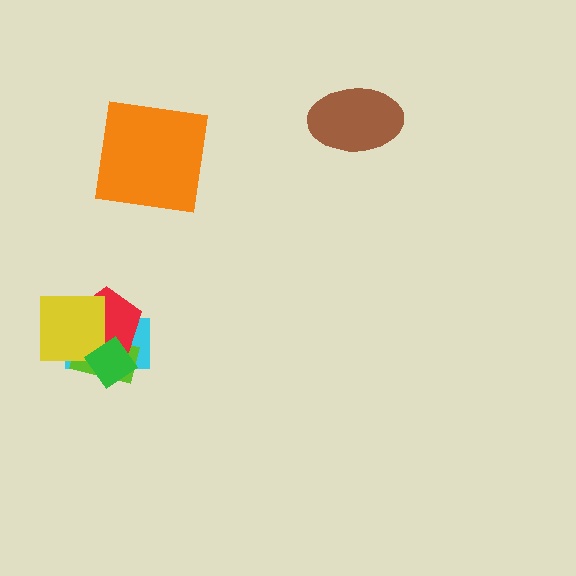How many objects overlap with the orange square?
0 objects overlap with the orange square.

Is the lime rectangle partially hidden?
Yes, it is partially covered by another shape.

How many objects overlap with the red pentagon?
4 objects overlap with the red pentagon.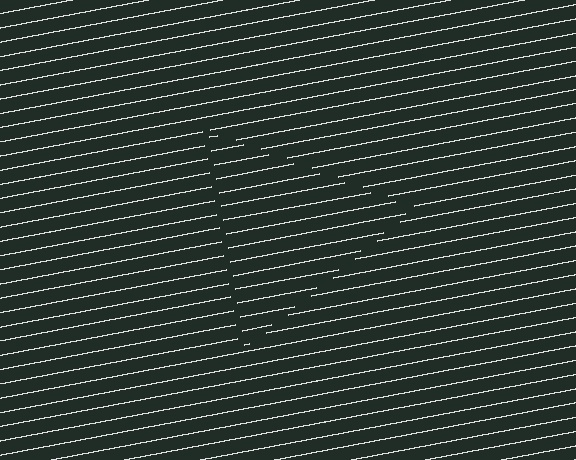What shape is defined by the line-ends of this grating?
An illusory triangle. The interior of the shape contains the same grating, shifted by half a period — the contour is defined by the phase discontinuity where line-ends from the inner and outer gratings abut.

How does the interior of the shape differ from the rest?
The interior of the shape contains the same grating, shifted by half a period — the contour is defined by the phase discontinuity where line-ends from the inner and outer gratings abut.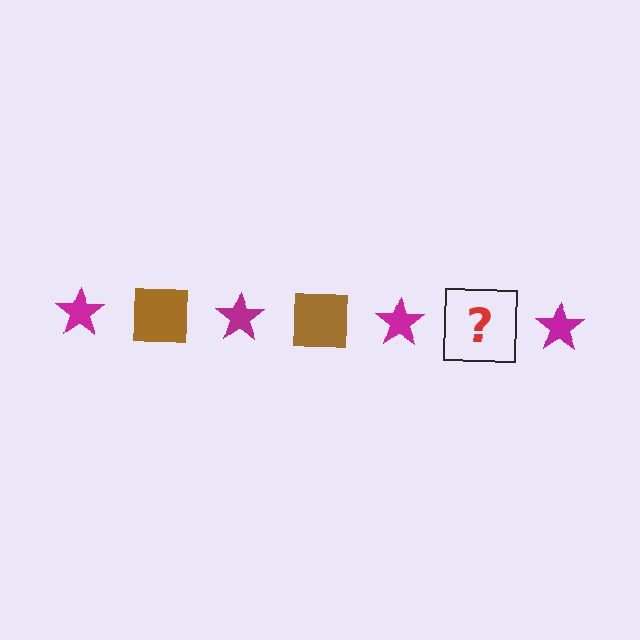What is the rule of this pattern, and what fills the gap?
The rule is that the pattern alternates between magenta star and brown square. The gap should be filled with a brown square.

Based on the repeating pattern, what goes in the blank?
The blank should be a brown square.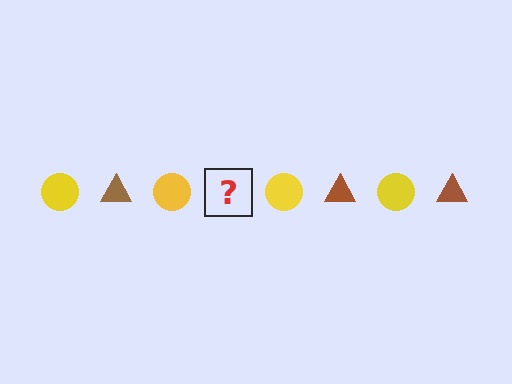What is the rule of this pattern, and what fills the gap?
The rule is that the pattern alternates between yellow circle and brown triangle. The gap should be filled with a brown triangle.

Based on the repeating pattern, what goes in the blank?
The blank should be a brown triangle.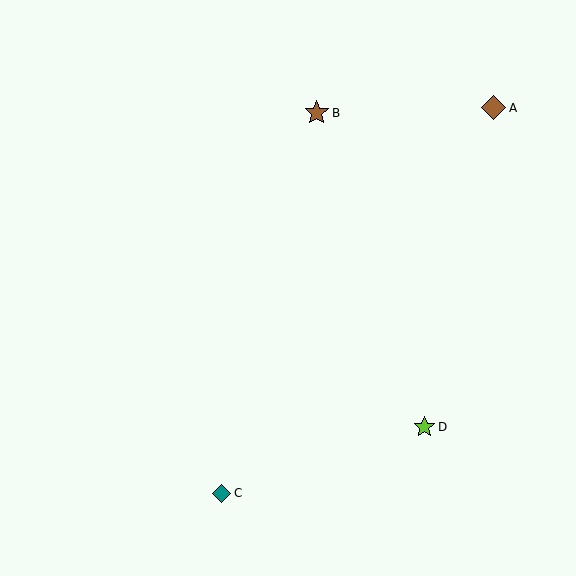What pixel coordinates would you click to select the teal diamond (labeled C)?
Click at (222, 493) to select the teal diamond C.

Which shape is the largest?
The brown star (labeled B) is the largest.